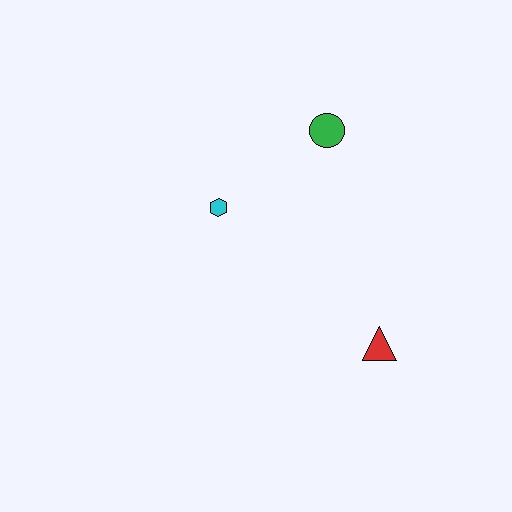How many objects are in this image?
There are 3 objects.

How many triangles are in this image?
There is 1 triangle.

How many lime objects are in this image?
There are no lime objects.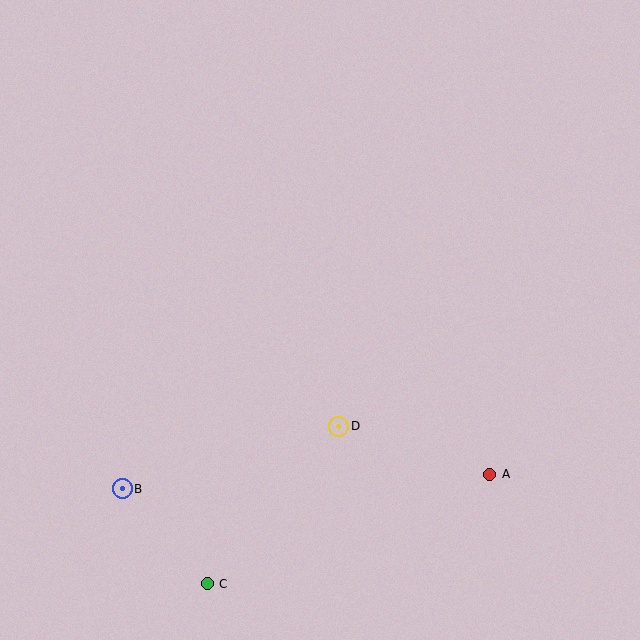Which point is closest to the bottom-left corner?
Point B is closest to the bottom-left corner.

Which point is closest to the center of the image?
Point D at (339, 426) is closest to the center.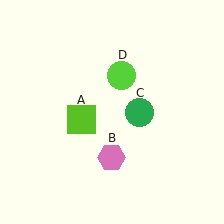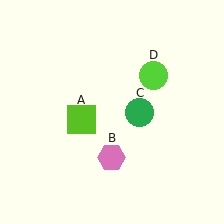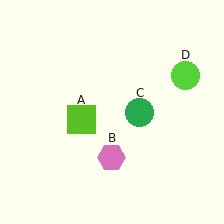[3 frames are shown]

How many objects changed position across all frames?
1 object changed position: lime circle (object D).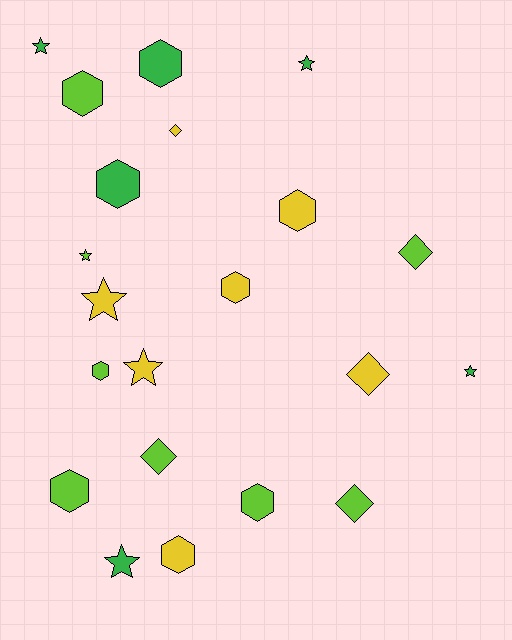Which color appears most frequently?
Lime, with 8 objects.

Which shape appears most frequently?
Hexagon, with 9 objects.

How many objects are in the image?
There are 21 objects.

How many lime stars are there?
There is 1 lime star.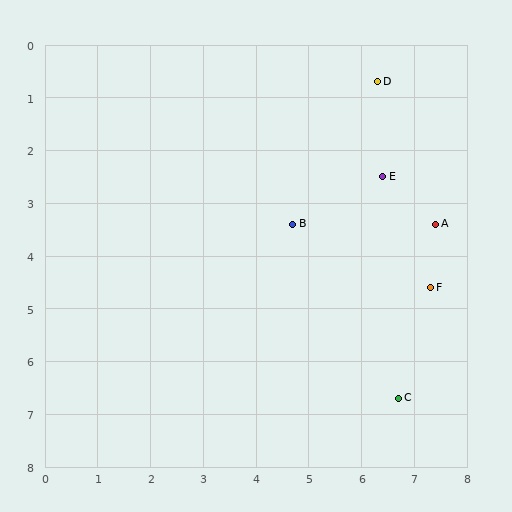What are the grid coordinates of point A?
Point A is at approximately (7.4, 3.4).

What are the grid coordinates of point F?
Point F is at approximately (7.3, 4.6).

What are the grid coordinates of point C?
Point C is at approximately (6.7, 6.7).